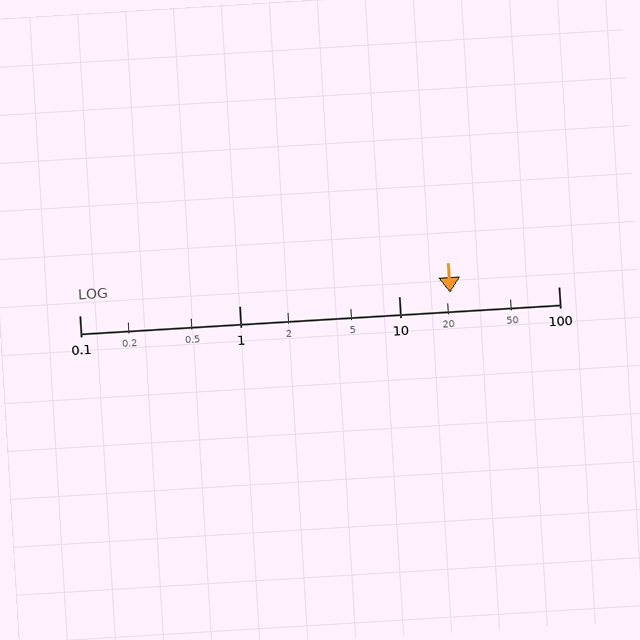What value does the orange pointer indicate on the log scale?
The pointer indicates approximately 21.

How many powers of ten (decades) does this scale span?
The scale spans 3 decades, from 0.1 to 100.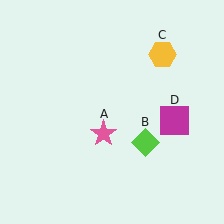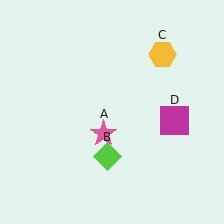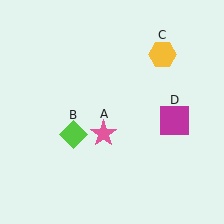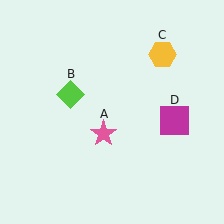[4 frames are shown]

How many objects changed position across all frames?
1 object changed position: lime diamond (object B).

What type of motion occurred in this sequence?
The lime diamond (object B) rotated clockwise around the center of the scene.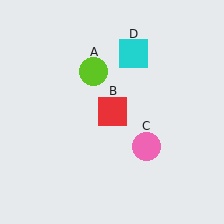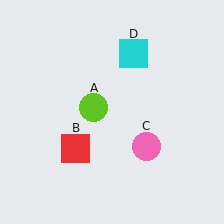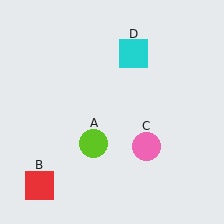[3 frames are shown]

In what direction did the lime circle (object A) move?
The lime circle (object A) moved down.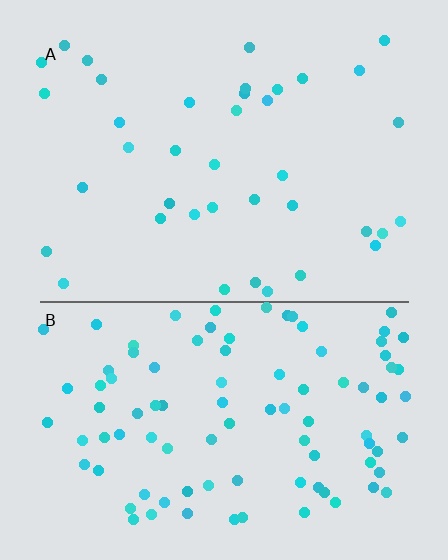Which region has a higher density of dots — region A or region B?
B (the bottom).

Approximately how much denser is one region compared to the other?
Approximately 2.5× — region B over region A.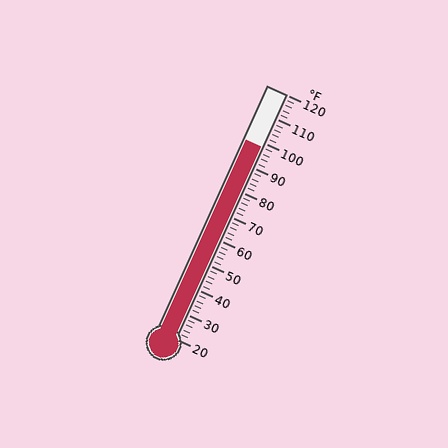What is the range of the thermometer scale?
The thermometer scale ranges from 20°F to 120°F.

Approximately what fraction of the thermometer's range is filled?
The thermometer is filled to approximately 80% of its range.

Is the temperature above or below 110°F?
The temperature is below 110°F.